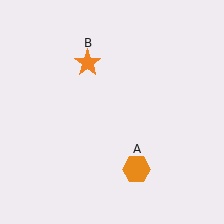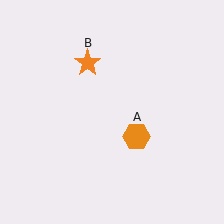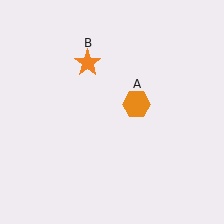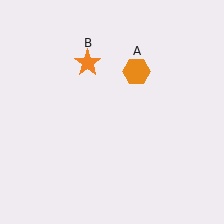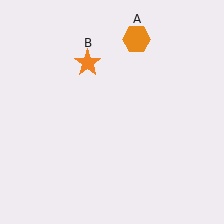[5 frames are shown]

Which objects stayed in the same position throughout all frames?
Orange star (object B) remained stationary.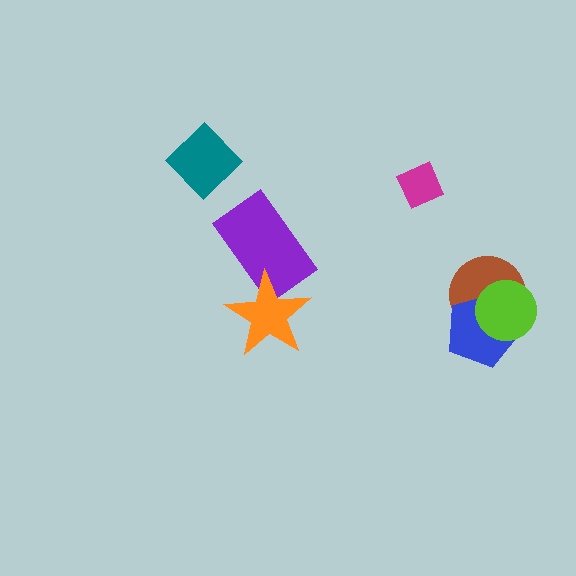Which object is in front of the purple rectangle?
The orange star is in front of the purple rectangle.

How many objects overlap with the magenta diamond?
0 objects overlap with the magenta diamond.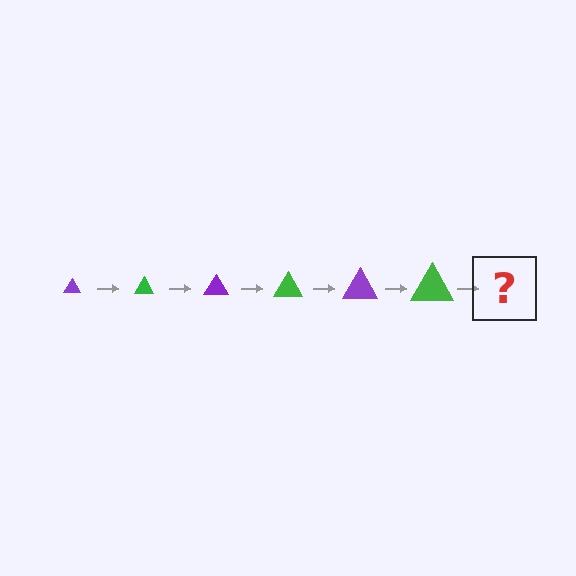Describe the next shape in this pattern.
It should be a purple triangle, larger than the previous one.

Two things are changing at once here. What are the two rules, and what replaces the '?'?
The two rules are that the triangle grows larger each step and the color cycles through purple and green. The '?' should be a purple triangle, larger than the previous one.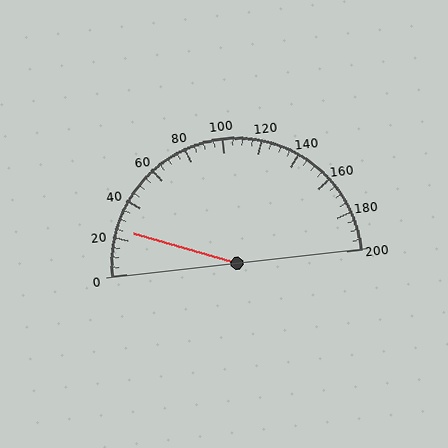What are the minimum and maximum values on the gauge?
The gauge ranges from 0 to 200.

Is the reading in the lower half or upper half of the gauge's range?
The reading is in the lower half of the range (0 to 200).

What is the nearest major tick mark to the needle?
The nearest major tick mark is 20.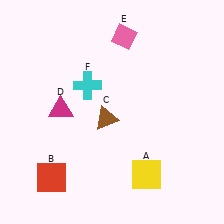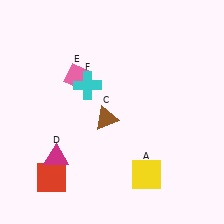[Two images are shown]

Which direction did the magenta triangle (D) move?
The magenta triangle (D) moved down.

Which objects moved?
The objects that moved are: the magenta triangle (D), the pink diamond (E).